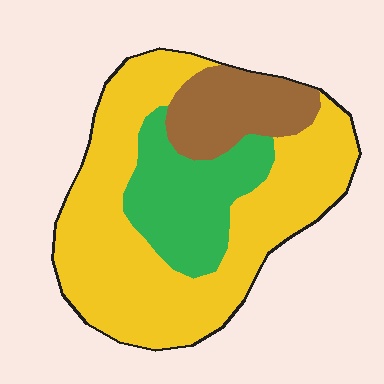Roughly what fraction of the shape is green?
Green takes up about one fifth (1/5) of the shape.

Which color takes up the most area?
Yellow, at roughly 60%.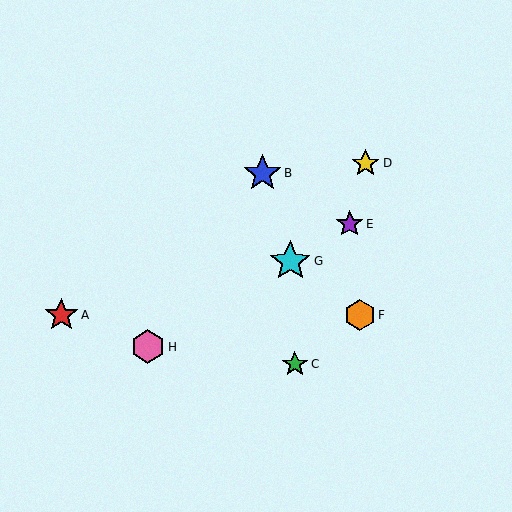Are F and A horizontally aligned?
Yes, both are at y≈315.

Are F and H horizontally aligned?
No, F is at y≈315 and H is at y≈347.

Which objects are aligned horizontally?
Objects A, F are aligned horizontally.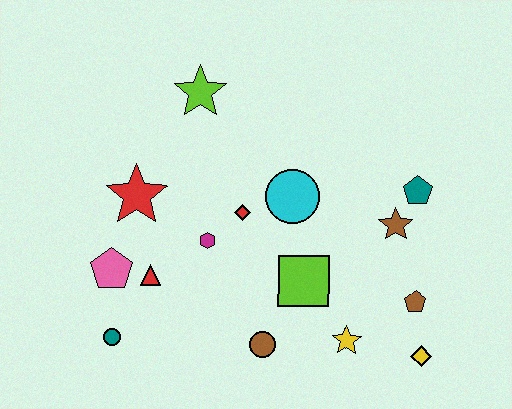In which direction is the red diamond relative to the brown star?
The red diamond is to the left of the brown star.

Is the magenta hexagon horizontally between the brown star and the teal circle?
Yes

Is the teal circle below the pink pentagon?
Yes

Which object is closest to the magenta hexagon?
The red diamond is closest to the magenta hexagon.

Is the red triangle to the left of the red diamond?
Yes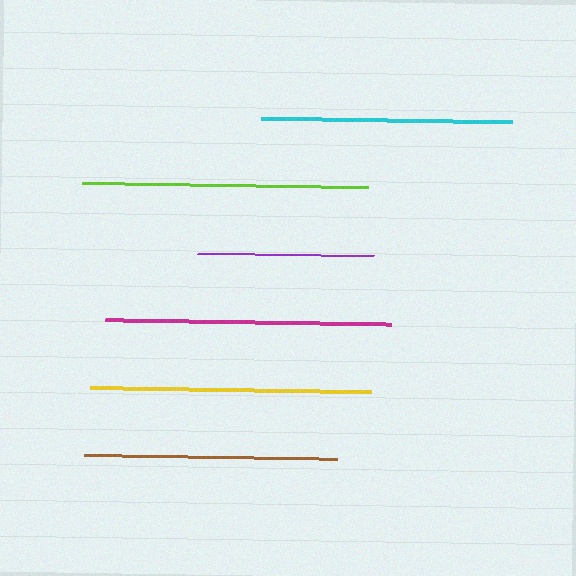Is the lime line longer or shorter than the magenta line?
The lime line is longer than the magenta line.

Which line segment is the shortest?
The purple line is the shortest at approximately 177 pixels.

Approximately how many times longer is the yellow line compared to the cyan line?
The yellow line is approximately 1.1 times the length of the cyan line.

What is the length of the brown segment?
The brown segment is approximately 253 pixels long.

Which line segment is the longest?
The lime line is the longest at approximately 286 pixels.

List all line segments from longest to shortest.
From longest to shortest: lime, magenta, yellow, brown, cyan, purple.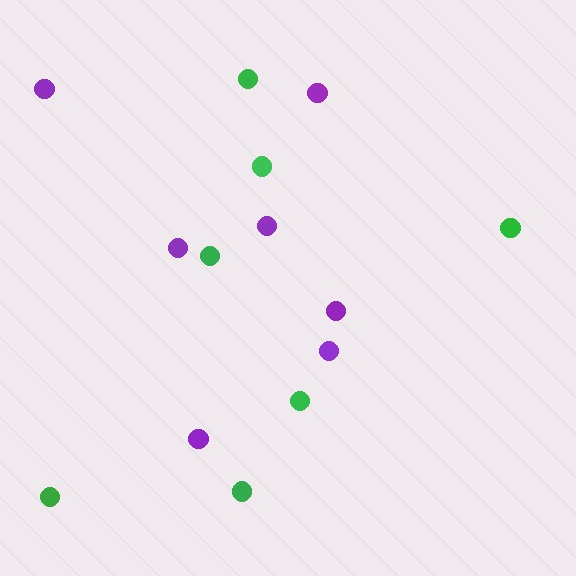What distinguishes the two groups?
There are 2 groups: one group of green circles (7) and one group of purple circles (7).